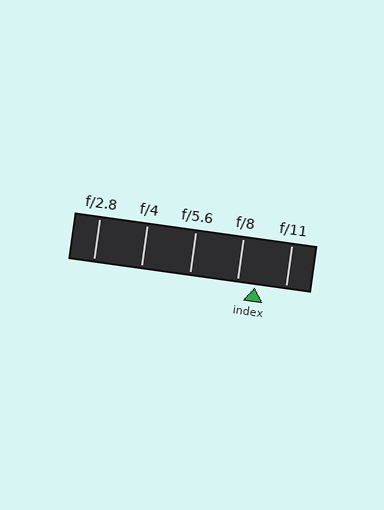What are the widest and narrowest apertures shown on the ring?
The widest aperture shown is f/2.8 and the narrowest is f/11.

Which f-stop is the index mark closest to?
The index mark is closest to f/8.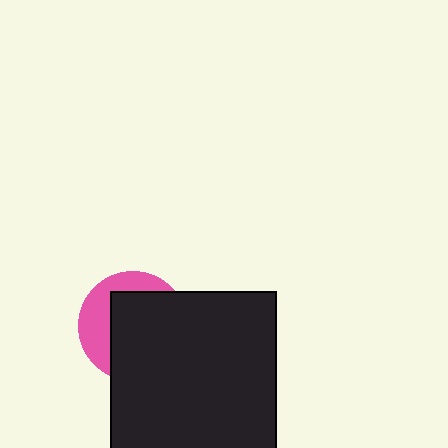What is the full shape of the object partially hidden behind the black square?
The partially hidden object is a pink circle.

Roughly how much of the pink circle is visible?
A small part of it is visible (roughly 35%).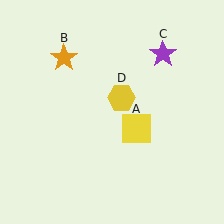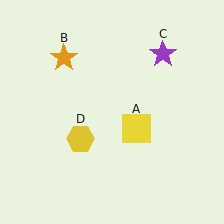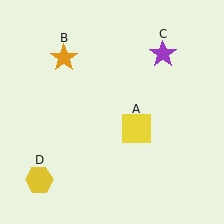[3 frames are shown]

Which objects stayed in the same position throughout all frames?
Yellow square (object A) and orange star (object B) and purple star (object C) remained stationary.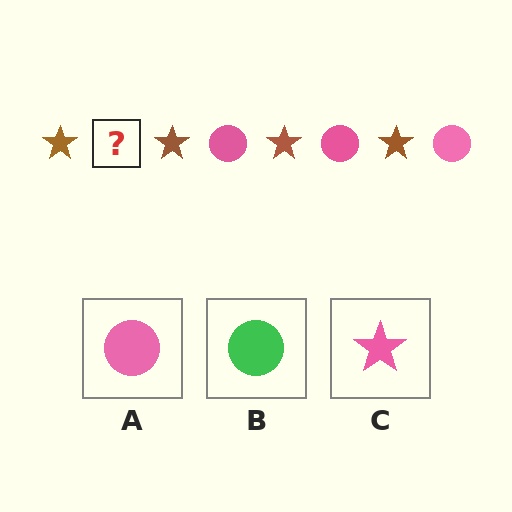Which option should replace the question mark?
Option A.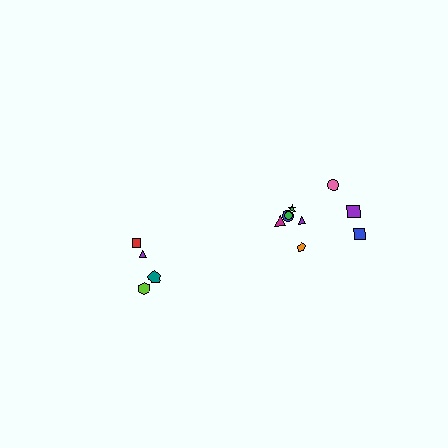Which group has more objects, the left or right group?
The right group.